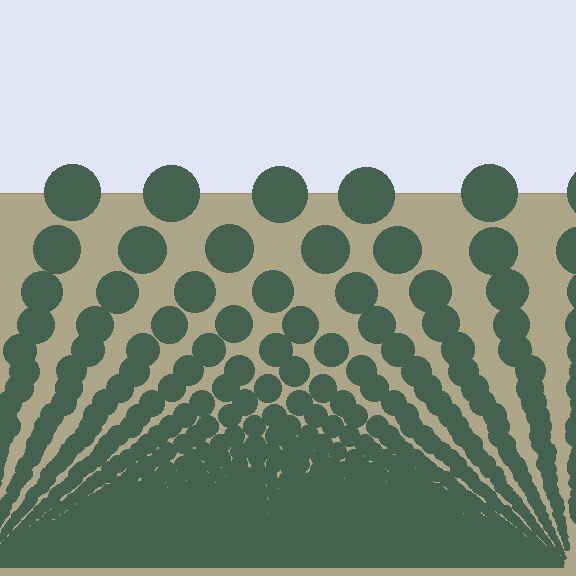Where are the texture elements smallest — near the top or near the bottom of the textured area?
Near the bottom.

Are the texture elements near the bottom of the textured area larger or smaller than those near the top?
Smaller. The gradient is inverted — elements near the bottom are smaller and denser.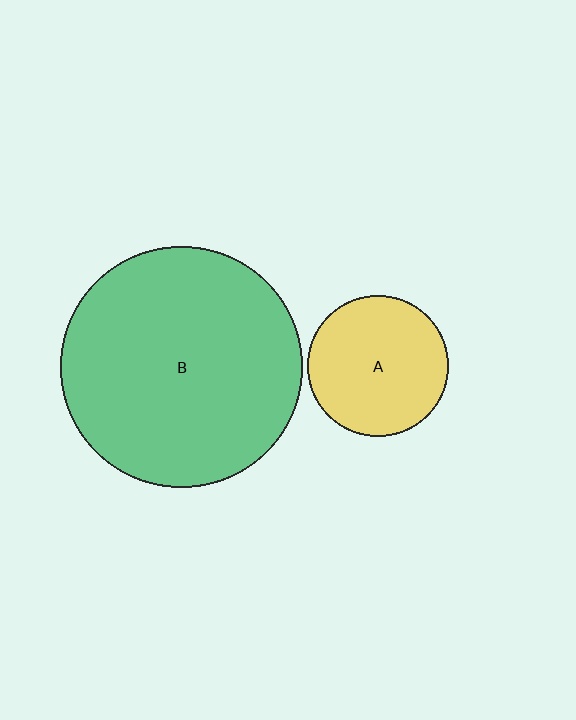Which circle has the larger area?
Circle B (green).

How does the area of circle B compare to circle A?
Approximately 3.0 times.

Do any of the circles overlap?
No, none of the circles overlap.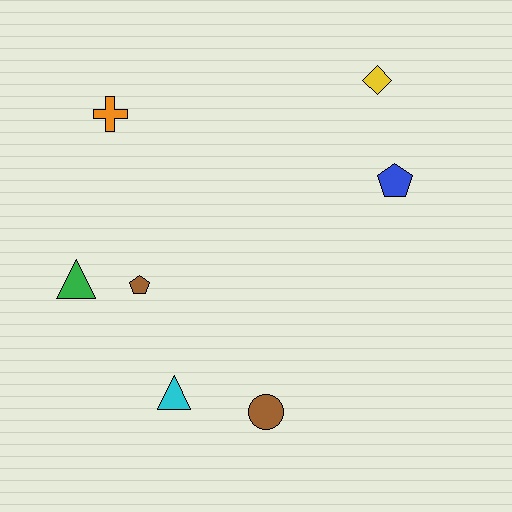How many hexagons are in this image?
There are no hexagons.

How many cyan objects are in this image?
There is 1 cyan object.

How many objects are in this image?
There are 7 objects.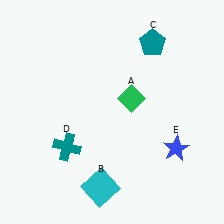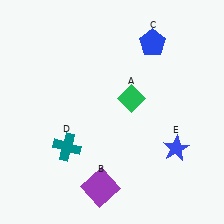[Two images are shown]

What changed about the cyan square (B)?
In Image 1, B is cyan. In Image 2, it changed to purple.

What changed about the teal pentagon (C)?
In Image 1, C is teal. In Image 2, it changed to blue.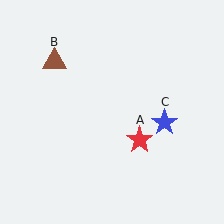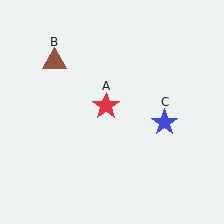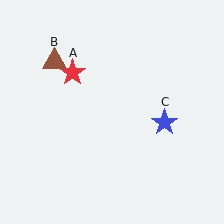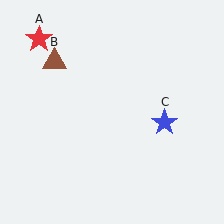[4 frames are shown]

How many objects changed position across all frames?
1 object changed position: red star (object A).